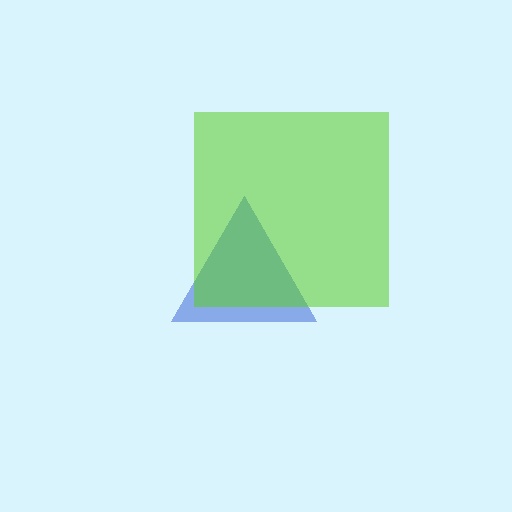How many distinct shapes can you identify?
There are 2 distinct shapes: a blue triangle, a lime square.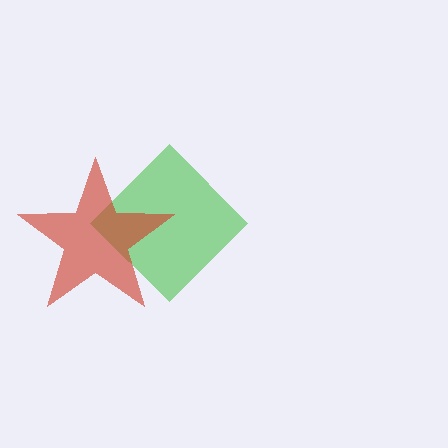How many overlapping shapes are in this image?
There are 2 overlapping shapes in the image.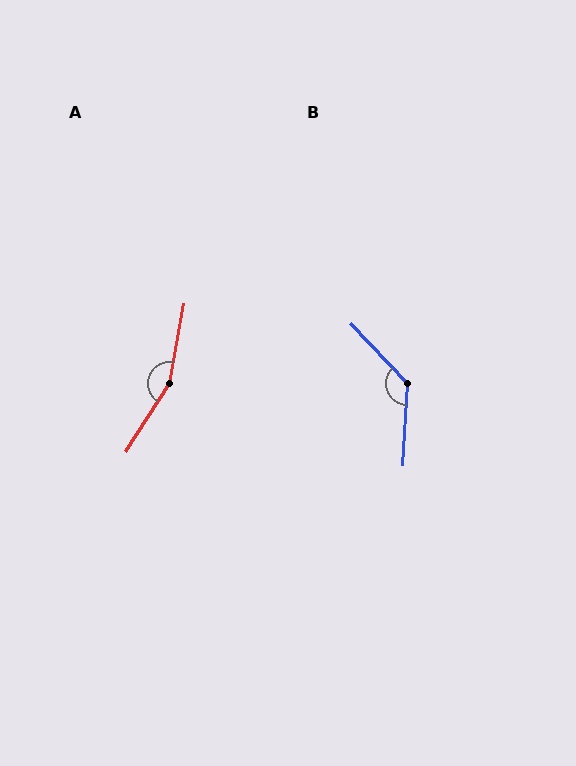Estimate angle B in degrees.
Approximately 133 degrees.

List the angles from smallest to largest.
B (133°), A (158°).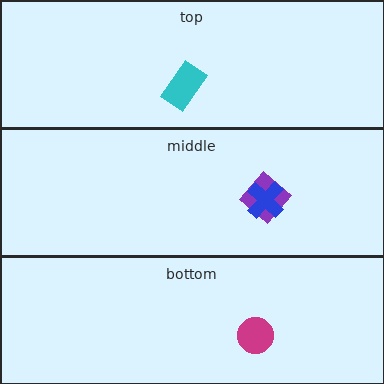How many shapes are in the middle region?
2.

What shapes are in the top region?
The cyan rectangle.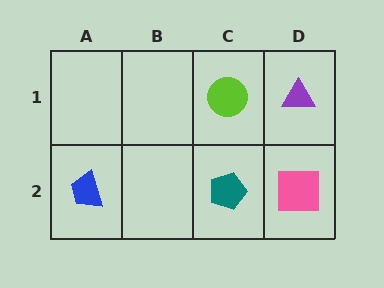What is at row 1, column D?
A purple triangle.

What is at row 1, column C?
A lime circle.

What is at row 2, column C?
A teal pentagon.